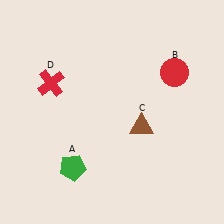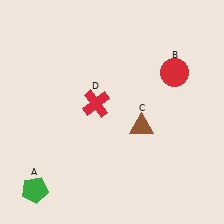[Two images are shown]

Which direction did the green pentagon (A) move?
The green pentagon (A) moved left.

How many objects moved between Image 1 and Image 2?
2 objects moved between the two images.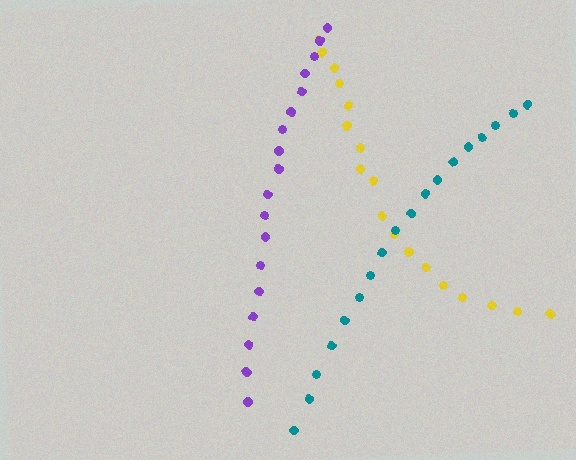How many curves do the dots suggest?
There are 3 distinct paths.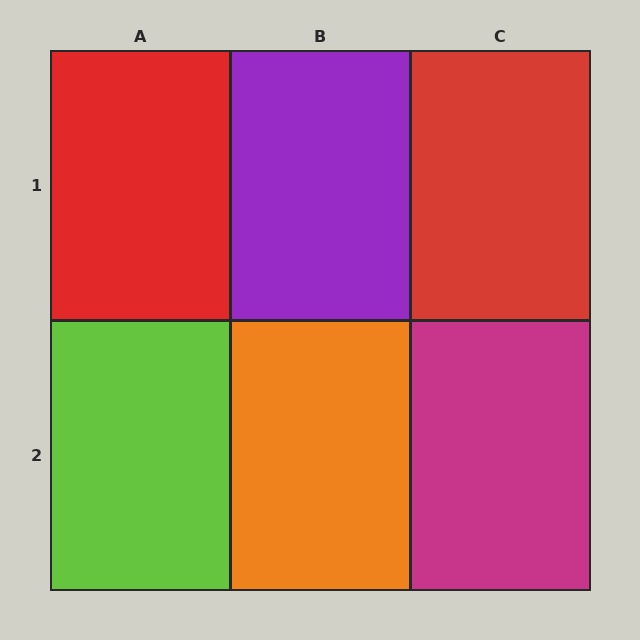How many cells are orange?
1 cell is orange.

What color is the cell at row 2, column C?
Magenta.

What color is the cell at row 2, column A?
Lime.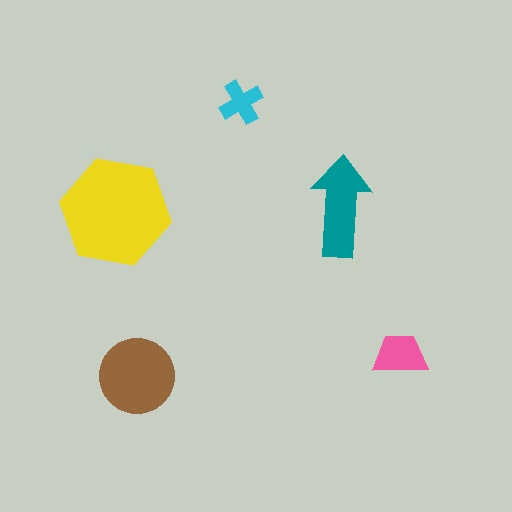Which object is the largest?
The yellow hexagon.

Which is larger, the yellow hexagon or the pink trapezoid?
The yellow hexagon.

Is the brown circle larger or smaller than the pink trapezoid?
Larger.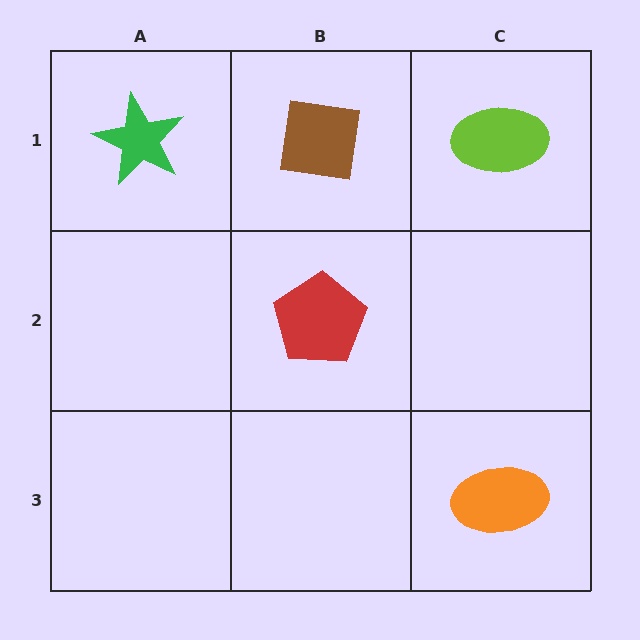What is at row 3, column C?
An orange ellipse.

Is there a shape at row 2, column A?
No, that cell is empty.